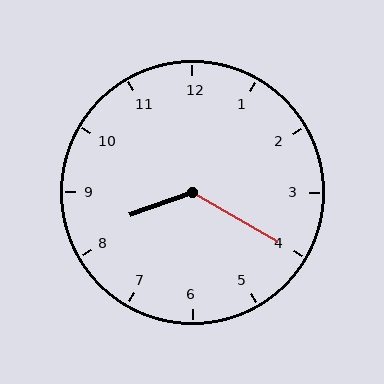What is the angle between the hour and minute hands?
Approximately 130 degrees.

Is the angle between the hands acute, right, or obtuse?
It is obtuse.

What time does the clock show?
8:20.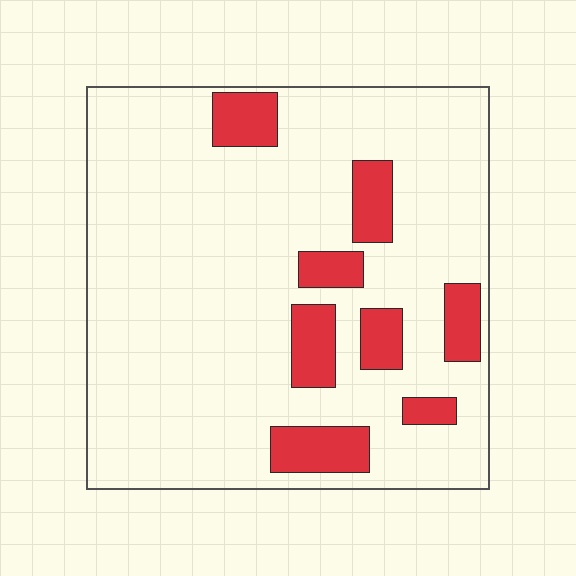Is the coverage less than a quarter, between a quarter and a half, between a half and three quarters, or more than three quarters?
Less than a quarter.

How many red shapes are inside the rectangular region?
8.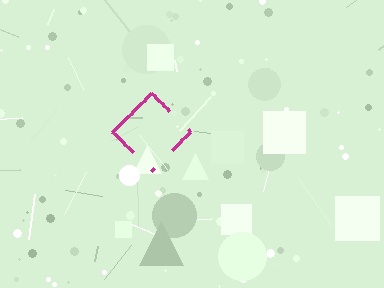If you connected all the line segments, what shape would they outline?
They would outline a diamond.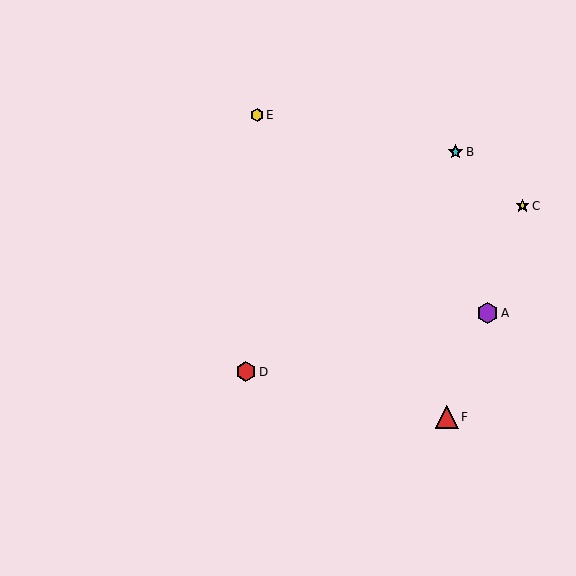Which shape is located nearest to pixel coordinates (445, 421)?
The red triangle (labeled F) at (447, 417) is nearest to that location.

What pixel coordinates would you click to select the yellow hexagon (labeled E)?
Click at (257, 115) to select the yellow hexagon E.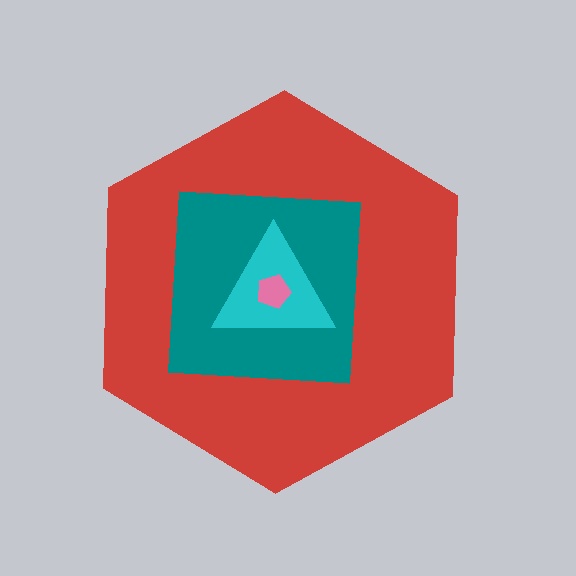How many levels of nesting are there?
4.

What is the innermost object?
The pink pentagon.